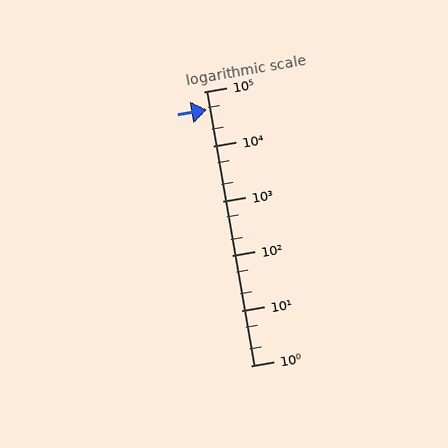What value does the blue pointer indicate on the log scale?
The pointer indicates approximately 46000.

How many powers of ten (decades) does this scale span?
The scale spans 5 decades, from 1 to 100000.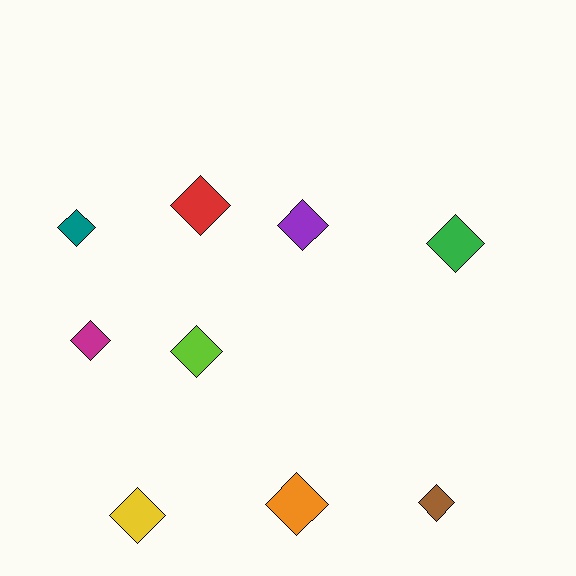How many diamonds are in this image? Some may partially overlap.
There are 9 diamonds.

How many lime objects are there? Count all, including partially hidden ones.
There is 1 lime object.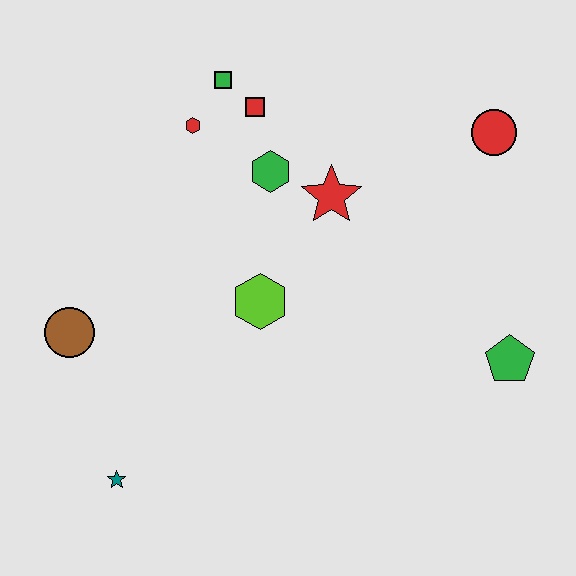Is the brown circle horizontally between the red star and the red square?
No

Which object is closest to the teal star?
The brown circle is closest to the teal star.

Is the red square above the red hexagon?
Yes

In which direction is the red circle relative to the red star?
The red circle is to the right of the red star.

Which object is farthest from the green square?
The teal star is farthest from the green square.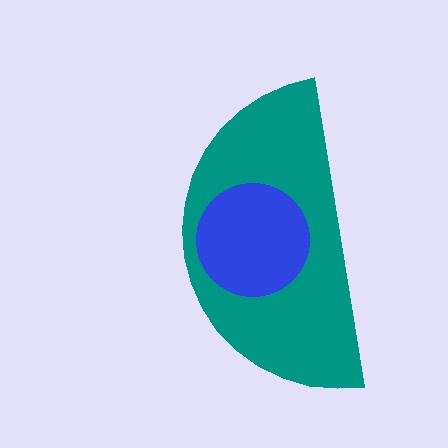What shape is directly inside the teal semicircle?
The blue circle.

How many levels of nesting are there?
2.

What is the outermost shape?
The teal semicircle.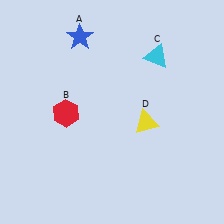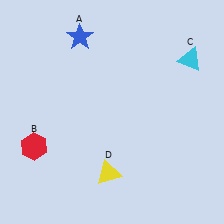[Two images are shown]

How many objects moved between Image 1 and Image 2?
3 objects moved between the two images.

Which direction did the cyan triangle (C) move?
The cyan triangle (C) moved right.